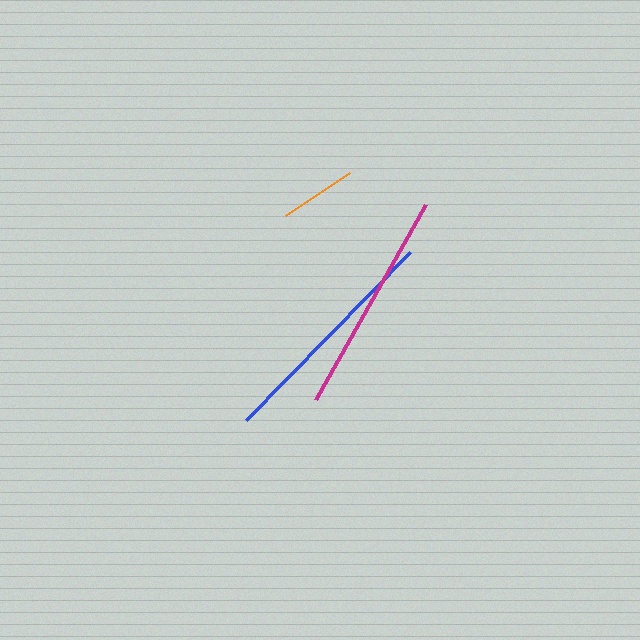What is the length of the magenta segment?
The magenta segment is approximately 223 pixels long.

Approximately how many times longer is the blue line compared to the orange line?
The blue line is approximately 3.0 times the length of the orange line.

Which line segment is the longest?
The blue line is the longest at approximately 235 pixels.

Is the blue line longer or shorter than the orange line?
The blue line is longer than the orange line.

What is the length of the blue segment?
The blue segment is approximately 235 pixels long.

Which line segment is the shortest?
The orange line is the shortest at approximately 78 pixels.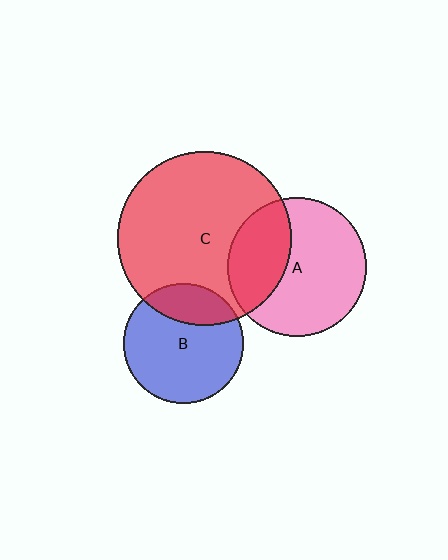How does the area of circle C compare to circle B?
Approximately 2.1 times.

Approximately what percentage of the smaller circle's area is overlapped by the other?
Approximately 25%.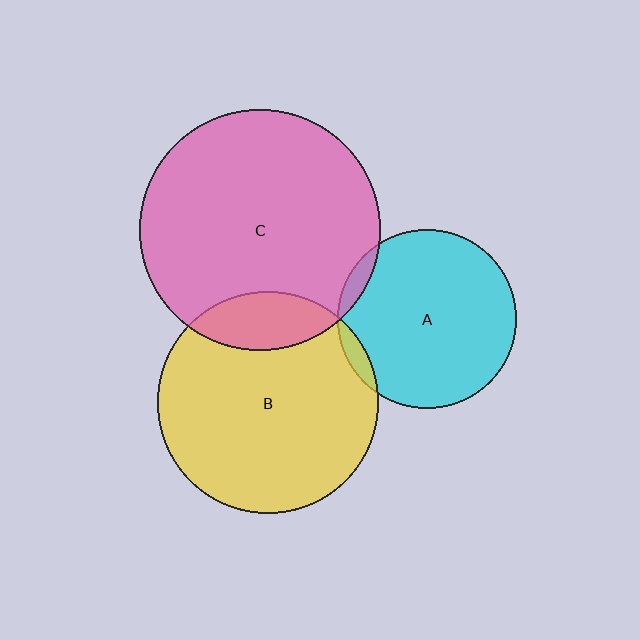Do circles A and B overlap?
Yes.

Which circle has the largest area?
Circle C (pink).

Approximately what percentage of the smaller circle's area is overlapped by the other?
Approximately 5%.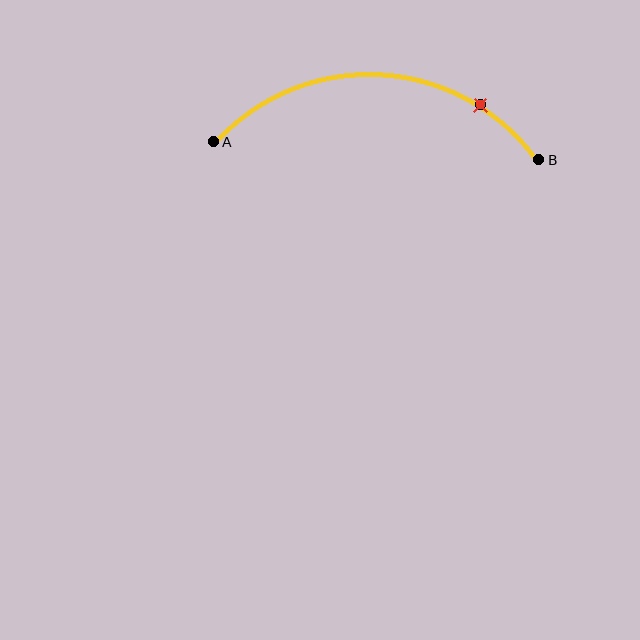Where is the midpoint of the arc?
The arc midpoint is the point on the curve farthest from the straight line joining A and B. It sits above that line.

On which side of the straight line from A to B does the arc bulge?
The arc bulges above the straight line connecting A and B.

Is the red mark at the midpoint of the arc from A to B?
No. The red mark lies on the arc but is closer to endpoint B. The arc midpoint would be at the point on the curve equidistant along the arc from both A and B.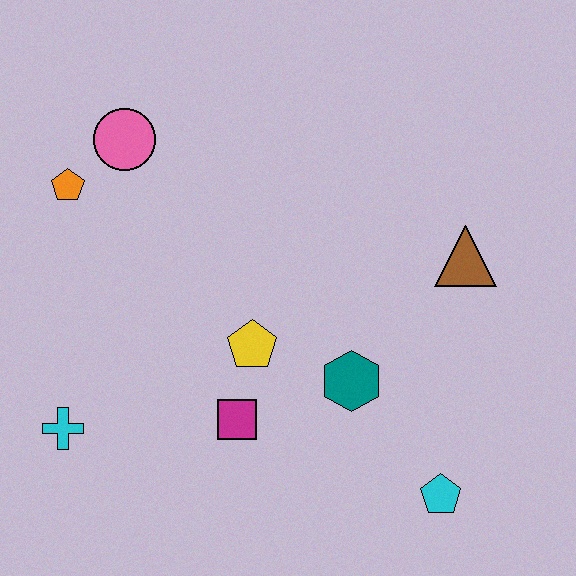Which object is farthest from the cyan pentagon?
The orange pentagon is farthest from the cyan pentagon.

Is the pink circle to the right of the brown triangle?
No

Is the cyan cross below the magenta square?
Yes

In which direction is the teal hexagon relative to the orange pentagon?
The teal hexagon is to the right of the orange pentagon.